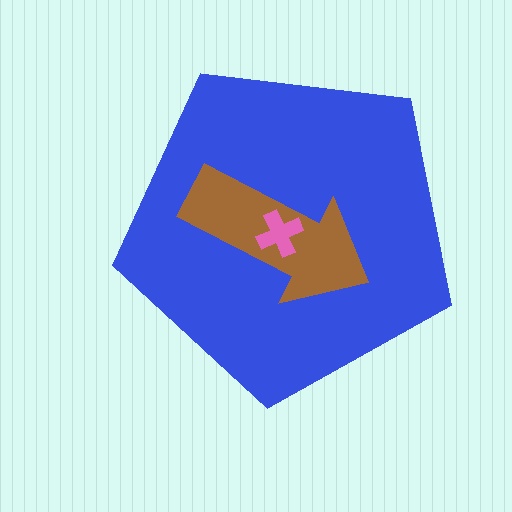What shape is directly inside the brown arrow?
The pink cross.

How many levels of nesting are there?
3.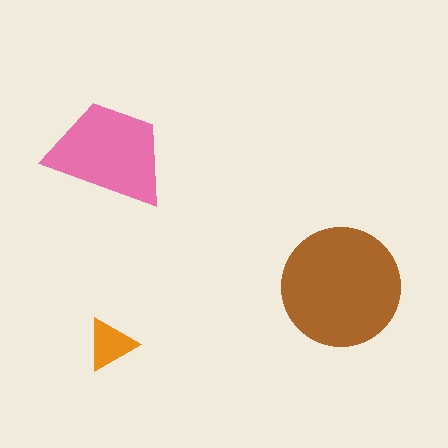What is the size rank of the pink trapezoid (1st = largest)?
2nd.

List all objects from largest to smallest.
The brown circle, the pink trapezoid, the orange triangle.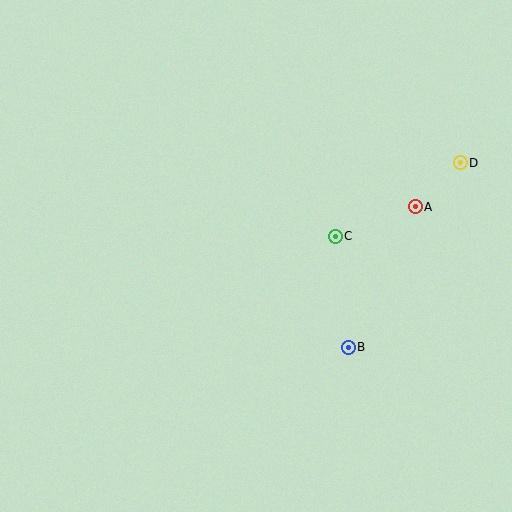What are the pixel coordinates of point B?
Point B is at (348, 347).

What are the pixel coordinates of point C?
Point C is at (335, 236).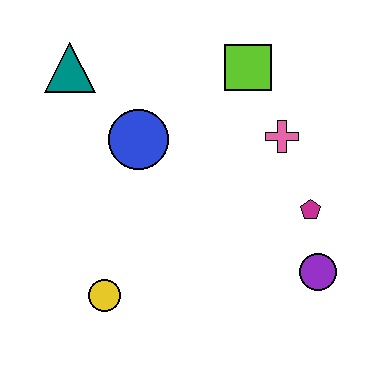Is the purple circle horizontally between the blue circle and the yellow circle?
No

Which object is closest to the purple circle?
The magenta pentagon is closest to the purple circle.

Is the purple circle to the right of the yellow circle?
Yes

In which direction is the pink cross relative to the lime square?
The pink cross is below the lime square.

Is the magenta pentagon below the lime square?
Yes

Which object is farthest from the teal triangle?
The purple circle is farthest from the teal triangle.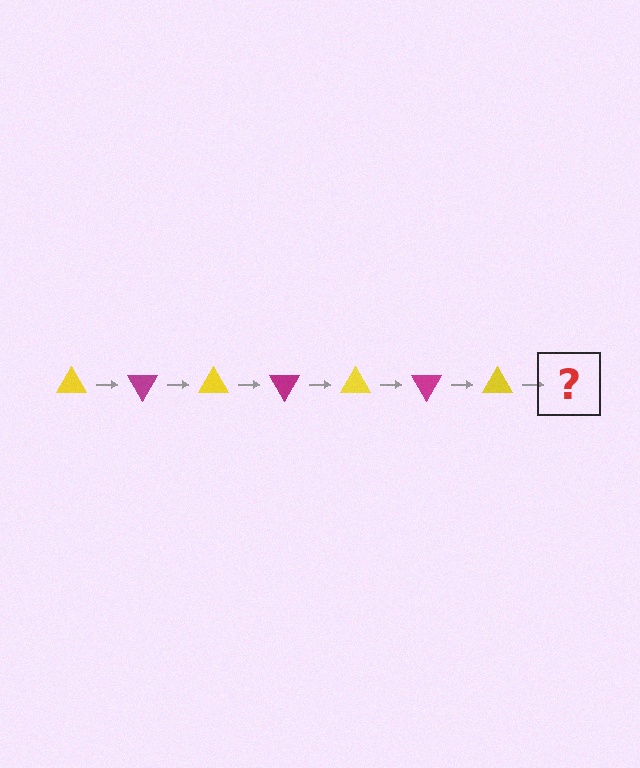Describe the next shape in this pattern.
It should be a magenta triangle, rotated 420 degrees from the start.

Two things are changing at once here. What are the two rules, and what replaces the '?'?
The two rules are that it rotates 60 degrees each step and the color cycles through yellow and magenta. The '?' should be a magenta triangle, rotated 420 degrees from the start.